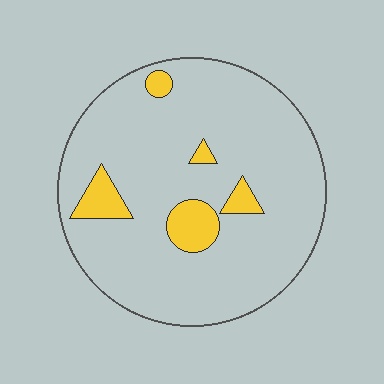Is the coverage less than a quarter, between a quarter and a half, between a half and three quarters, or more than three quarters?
Less than a quarter.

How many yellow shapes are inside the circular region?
5.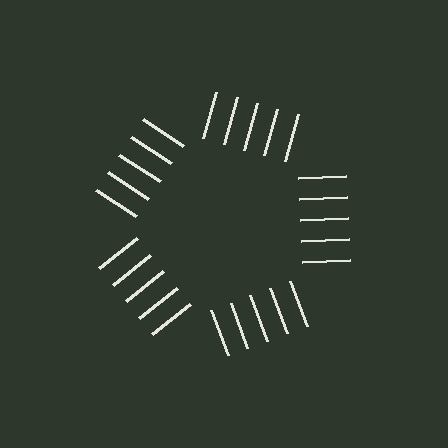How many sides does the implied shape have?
5 sides — the line-ends trace a pentagon.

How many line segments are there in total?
25 — 5 along each of the 5 edges.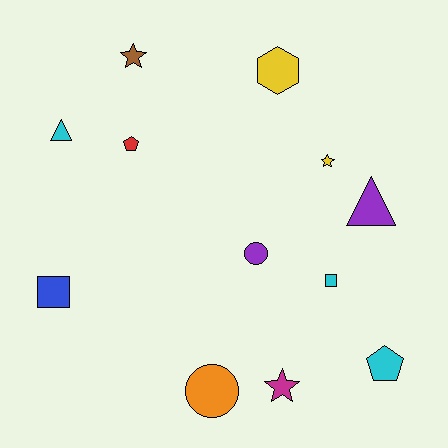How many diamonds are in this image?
There are no diamonds.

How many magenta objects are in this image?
There is 1 magenta object.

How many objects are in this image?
There are 12 objects.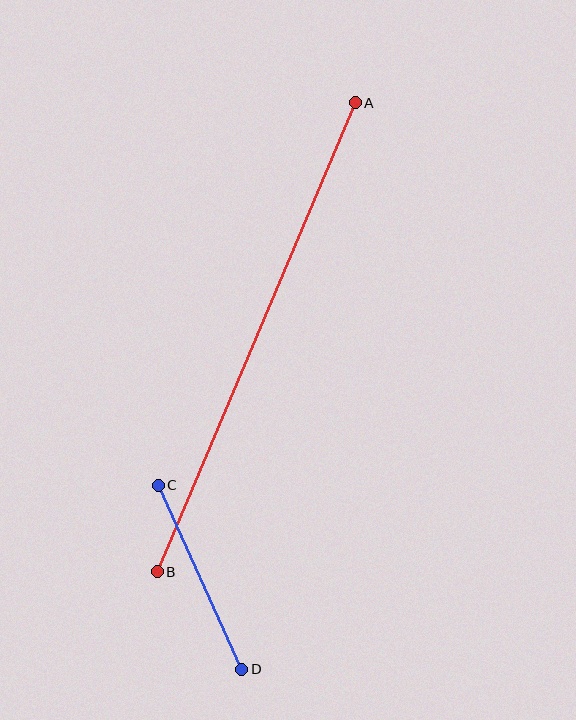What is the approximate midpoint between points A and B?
The midpoint is at approximately (256, 337) pixels.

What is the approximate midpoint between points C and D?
The midpoint is at approximately (200, 577) pixels.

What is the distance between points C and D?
The distance is approximately 202 pixels.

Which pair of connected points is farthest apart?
Points A and B are farthest apart.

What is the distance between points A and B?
The distance is approximately 509 pixels.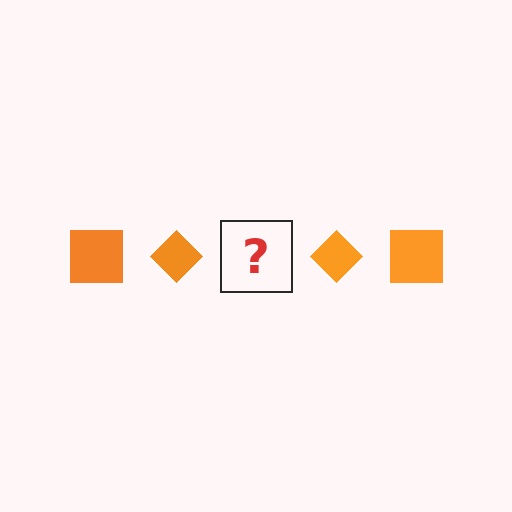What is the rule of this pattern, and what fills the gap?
The rule is that the pattern cycles through square, diamond shapes in orange. The gap should be filled with an orange square.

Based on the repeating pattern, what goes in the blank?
The blank should be an orange square.